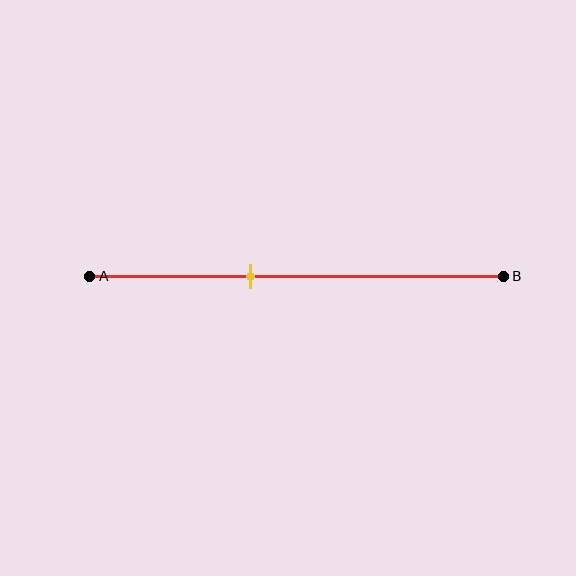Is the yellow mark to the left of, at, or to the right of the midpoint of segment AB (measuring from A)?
The yellow mark is to the left of the midpoint of segment AB.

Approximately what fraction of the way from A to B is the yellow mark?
The yellow mark is approximately 40% of the way from A to B.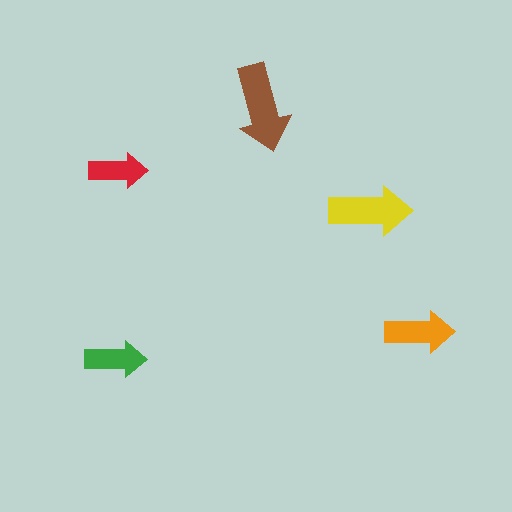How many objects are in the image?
There are 5 objects in the image.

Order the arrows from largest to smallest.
the brown one, the yellow one, the orange one, the green one, the red one.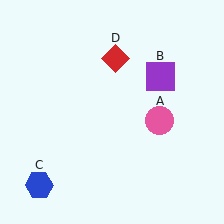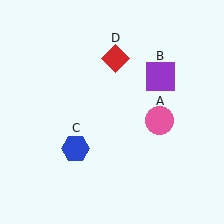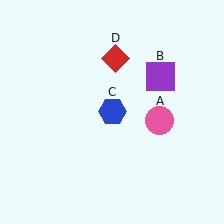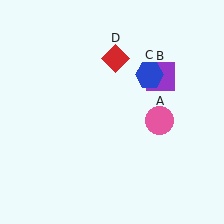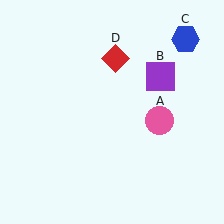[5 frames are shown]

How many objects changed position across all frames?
1 object changed position: blue hexagon (object C).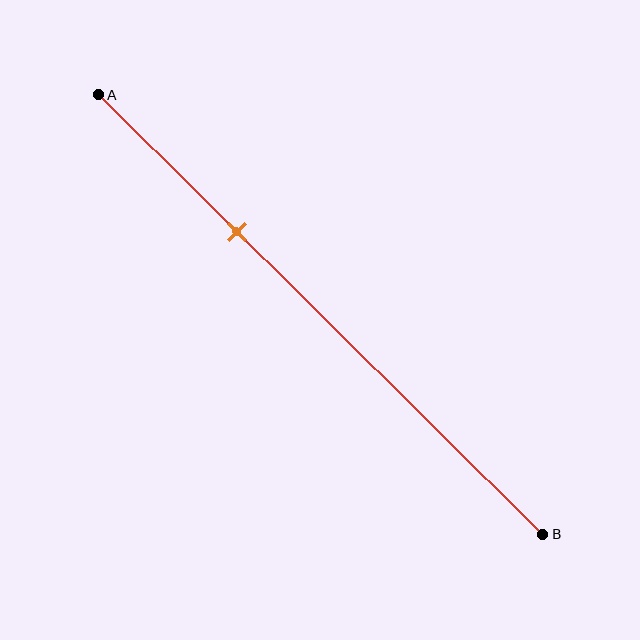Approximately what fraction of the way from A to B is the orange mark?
The orange mark is approximately 30% of the way from A to B.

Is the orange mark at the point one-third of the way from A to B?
Yes, the mark is approximately at the one-third point.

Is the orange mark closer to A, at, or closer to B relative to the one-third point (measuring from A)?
The orange mark is approximately at the one-third point of segment AB.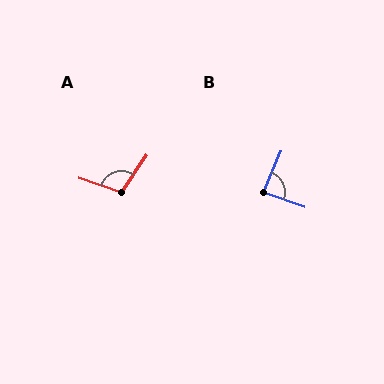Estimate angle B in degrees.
Approximately 86 degrees.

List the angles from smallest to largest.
B (86°), A (106°).